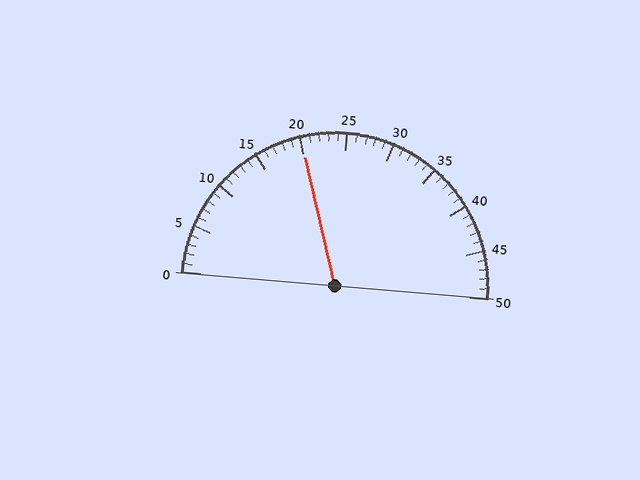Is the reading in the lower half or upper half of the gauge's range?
The reading is in the lower half of the range (0 to 50).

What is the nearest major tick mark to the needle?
The nearest major tick mark is 20.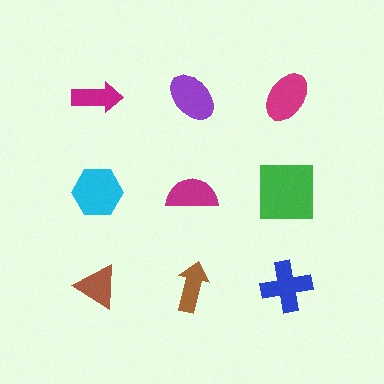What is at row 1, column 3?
A magenta ellipse.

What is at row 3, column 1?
A brown triangle.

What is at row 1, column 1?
A magenta arrow.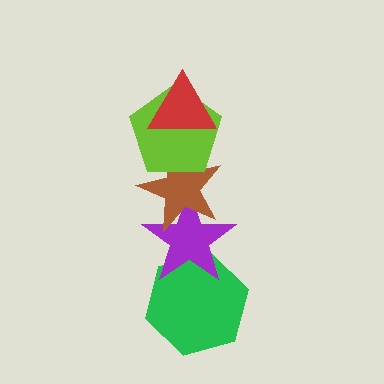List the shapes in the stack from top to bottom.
From top to bottom: the red triangle, the lime pentagon, the brown star, the purple star, the green hexagon.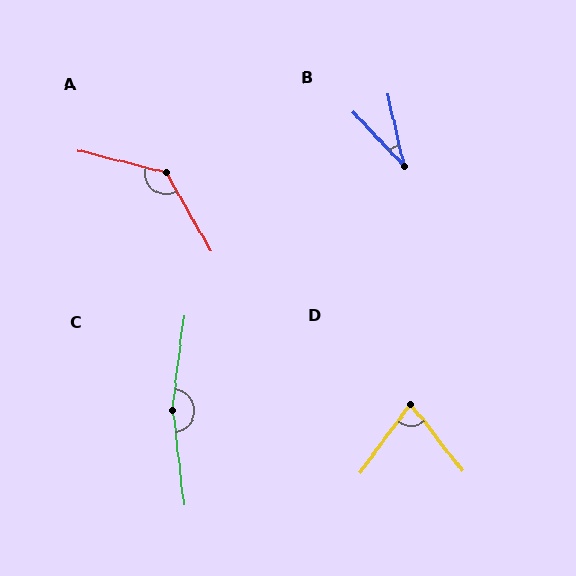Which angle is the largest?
C, at approximately 166 degrees.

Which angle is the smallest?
B, at approximately 31 degrees.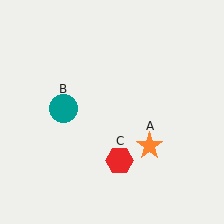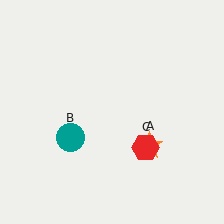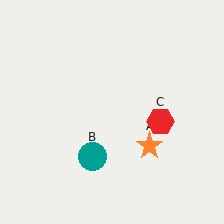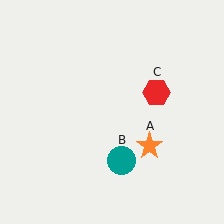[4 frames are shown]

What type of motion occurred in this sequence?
The teal circle (object B), red hexagon (object C) rotated counterclockwise around the center of the scene.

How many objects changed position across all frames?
2 objects changed position: teal circle (object B), red hexagon (object C).